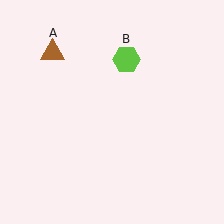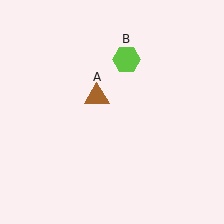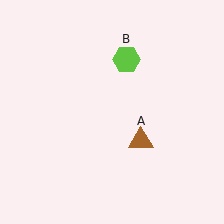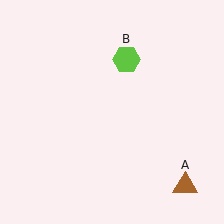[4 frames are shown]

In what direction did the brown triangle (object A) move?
The brown triangle (object A) moved down and to the right.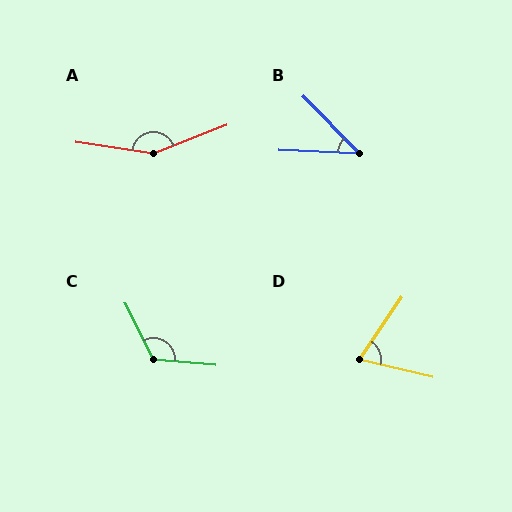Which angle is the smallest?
B, at approximately 43 degrees.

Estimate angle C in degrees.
Approximately 122 degrees.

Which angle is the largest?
A, at approximately 151 degrees.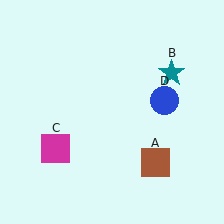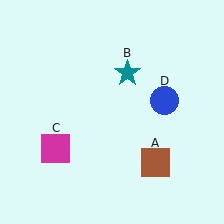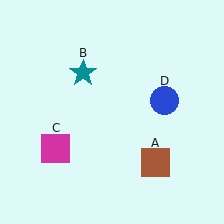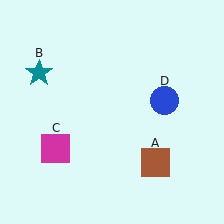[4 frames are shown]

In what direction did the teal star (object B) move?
The teal star (object B) moved left.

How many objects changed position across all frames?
1 object changed position: teal star (object B).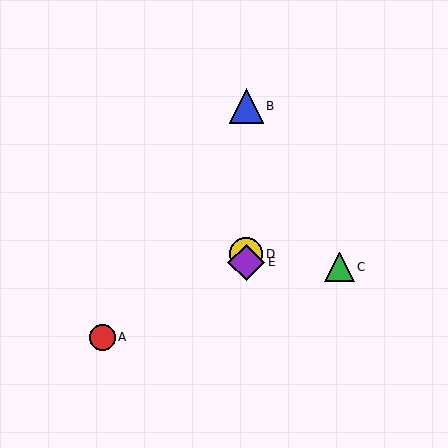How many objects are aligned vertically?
3 objects (B, D, E) are aligned vertically.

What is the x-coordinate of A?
Object A is at x≈102.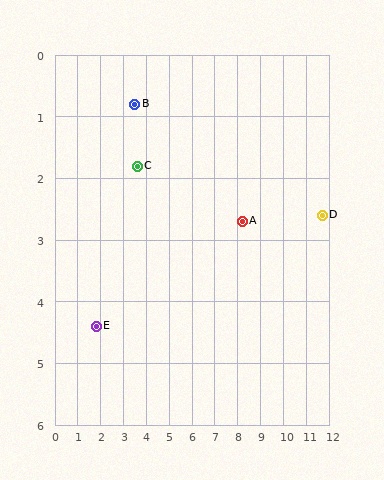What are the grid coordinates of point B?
Point B is at approximately (3.5, 0.8).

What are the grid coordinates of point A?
Point A is at approximately (8.2, 2.7).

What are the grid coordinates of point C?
Point C is at approximately (3.6, 1.8).